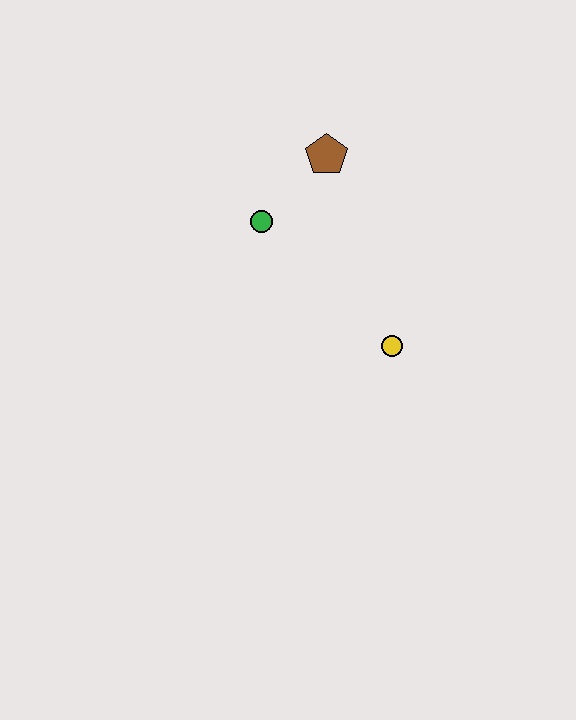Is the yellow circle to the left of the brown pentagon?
No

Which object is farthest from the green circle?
The yellow circle is farthest from the green circle.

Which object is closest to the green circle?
The brown pentagon is closest to the green circle.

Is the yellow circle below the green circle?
Yes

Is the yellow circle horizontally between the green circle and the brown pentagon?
No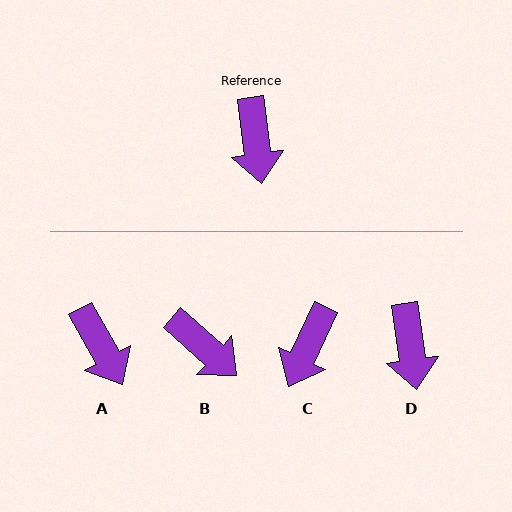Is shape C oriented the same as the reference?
No, it is off by about 33 degrees.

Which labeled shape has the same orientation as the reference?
D.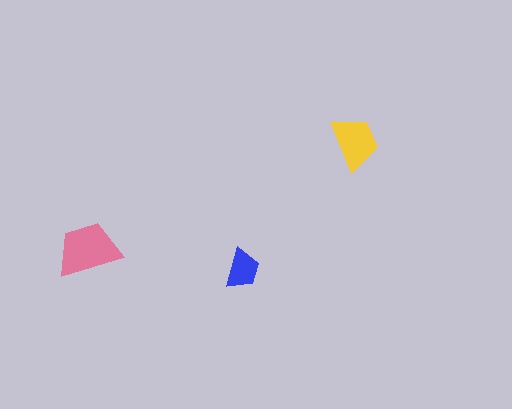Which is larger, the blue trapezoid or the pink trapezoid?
The pink one.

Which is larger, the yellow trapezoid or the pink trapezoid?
The pink one.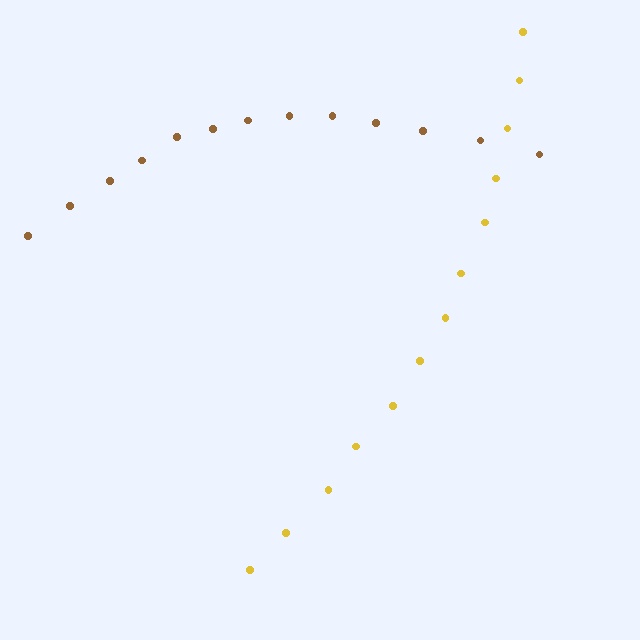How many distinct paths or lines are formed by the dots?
There are 2 distinct paths.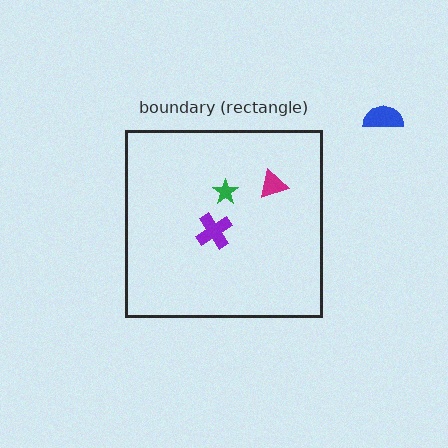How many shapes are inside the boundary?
3 inside, 1 outside.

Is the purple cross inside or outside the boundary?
Inside.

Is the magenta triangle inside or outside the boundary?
Inside.